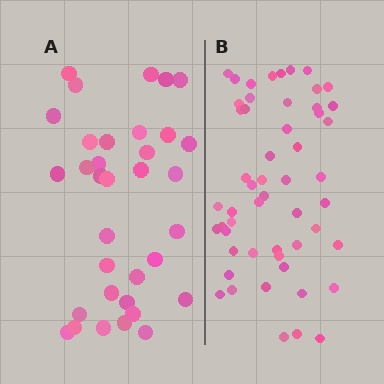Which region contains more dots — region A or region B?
Region B (the right region) has more dots.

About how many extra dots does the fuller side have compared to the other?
Region B has approximately 20 more dots than region A.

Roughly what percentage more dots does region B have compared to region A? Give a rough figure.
About 55% more.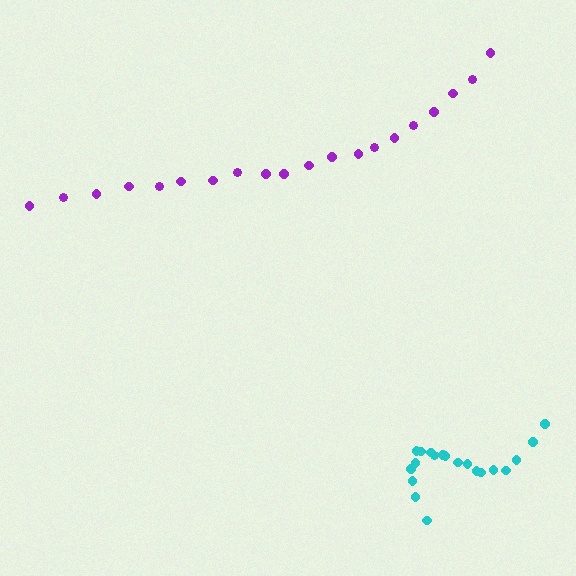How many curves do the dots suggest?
There are 2 distinct paths.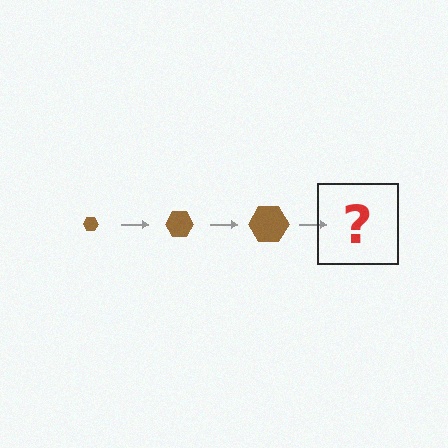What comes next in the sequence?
The next element should be a brown hexagon, larger than the previous one.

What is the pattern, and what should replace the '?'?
The pattern is that the hexagon gets progressively larger each step. The '?' should be a brown hexagon, larger than the previous one.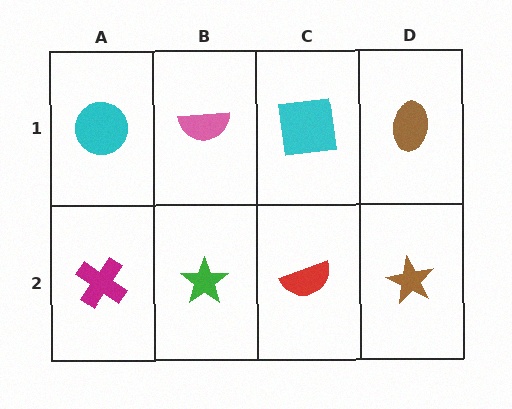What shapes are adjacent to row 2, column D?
A brown ellipse (row 1, column D), a red semicircle (row 2, column C).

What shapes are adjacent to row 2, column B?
A pink semicircle (row 1, column B), a magenta cross (row 2, column A), a red semicircle (row 2, column C).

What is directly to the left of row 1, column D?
A cyan square.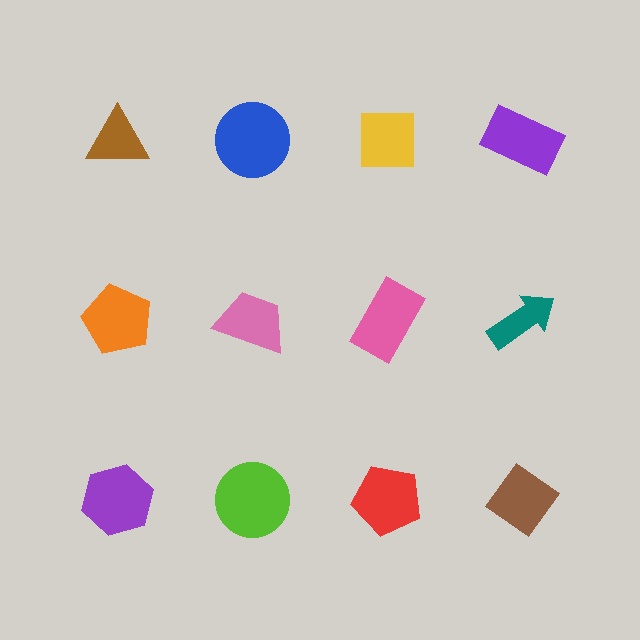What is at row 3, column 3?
A red pentagon.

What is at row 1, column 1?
A brown triangle.